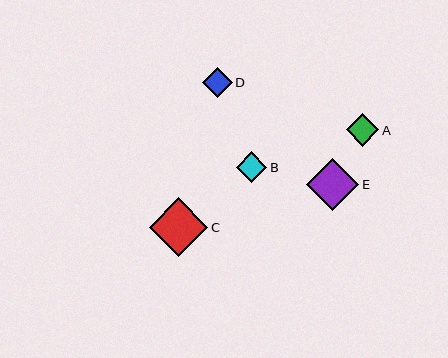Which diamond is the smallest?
Diamond D is the smallest with a size of approximately 29 pixels.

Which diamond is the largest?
Diamond C is the largest with a size of approximately 58 pixels.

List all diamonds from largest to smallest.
From largest to smallest: C, E, A, B, D.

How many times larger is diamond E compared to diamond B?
Diamond E is approximately 1.7 times the size of diamond B.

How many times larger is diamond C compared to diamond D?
Diamond C is approximately 2.0 times the size of diamond D.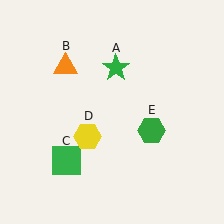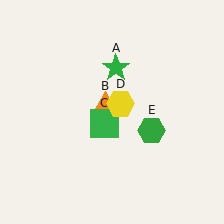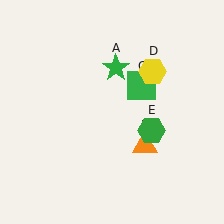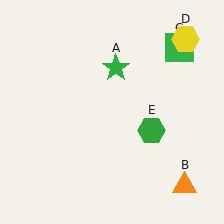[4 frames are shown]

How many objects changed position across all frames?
3 objects changed position: orange triangle (object B), green square (object C), yellow hexagon (object D).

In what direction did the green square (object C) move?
The green square (object C) moved up and to the right.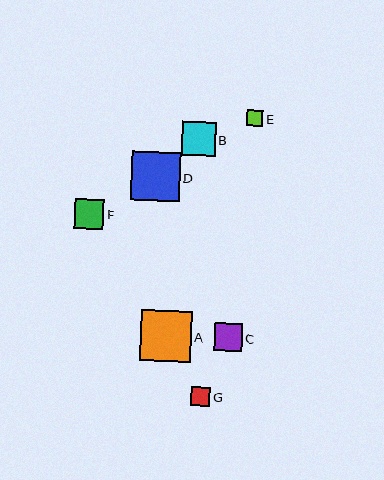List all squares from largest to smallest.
From largest to smallest: A, D, B, F, C, G, E.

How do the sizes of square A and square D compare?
Square A and square D are approximately the same size.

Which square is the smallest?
Square E is the smallest with a size of approximately 16 pixels.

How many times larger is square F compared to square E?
Square F is approximately 1.9 times the size of square E.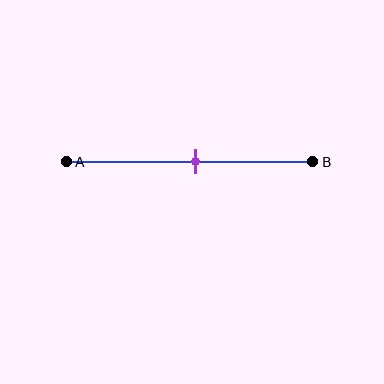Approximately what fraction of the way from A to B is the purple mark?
The purple mark is approximately 55% of the way from A to B.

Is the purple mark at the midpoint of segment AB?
Yes, the mark is approximately at the midpoint.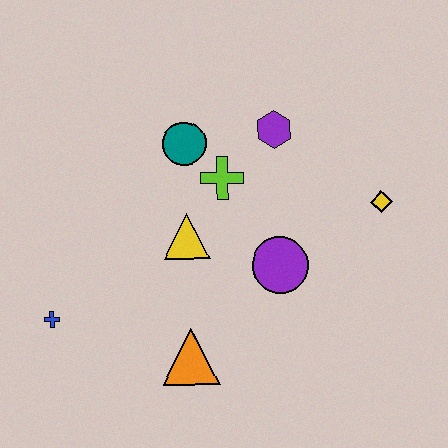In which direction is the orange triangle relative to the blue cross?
The orange triangle is to the right of the blue cross.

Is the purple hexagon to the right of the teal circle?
Yes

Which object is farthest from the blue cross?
The yellow diamond is farthest from the blue cross.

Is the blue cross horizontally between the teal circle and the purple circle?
No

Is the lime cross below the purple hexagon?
Yes